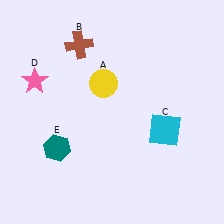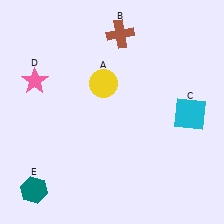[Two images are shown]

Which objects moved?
The objects that moved are: the brown cross (B), the cyan square (C), the teal hexagon (E).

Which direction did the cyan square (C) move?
The cyan square (C) moved right.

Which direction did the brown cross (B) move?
The brown cross (B) moved right.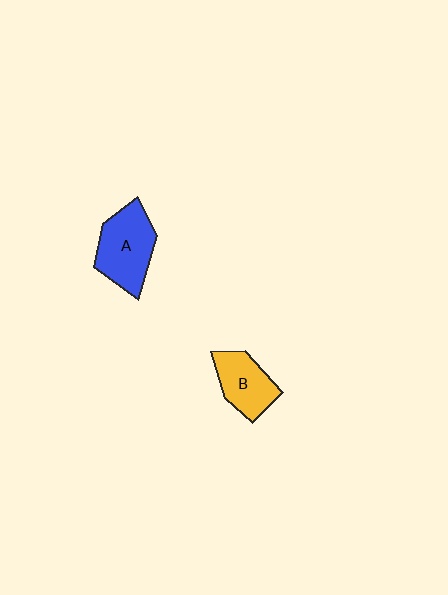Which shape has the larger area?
Shape A (blue).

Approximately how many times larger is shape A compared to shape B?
Approximately 1.3 times.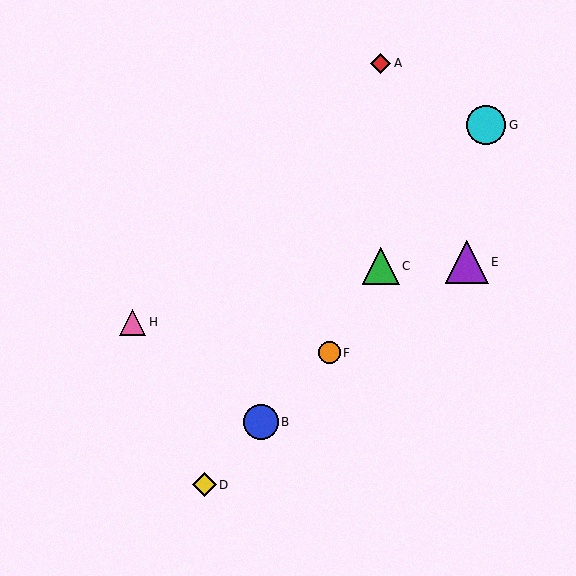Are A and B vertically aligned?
No, A is at x≈381 and B is at x≈261.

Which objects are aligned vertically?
Objects A, C are aligned vertically.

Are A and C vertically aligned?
Yes, both are at x≈381.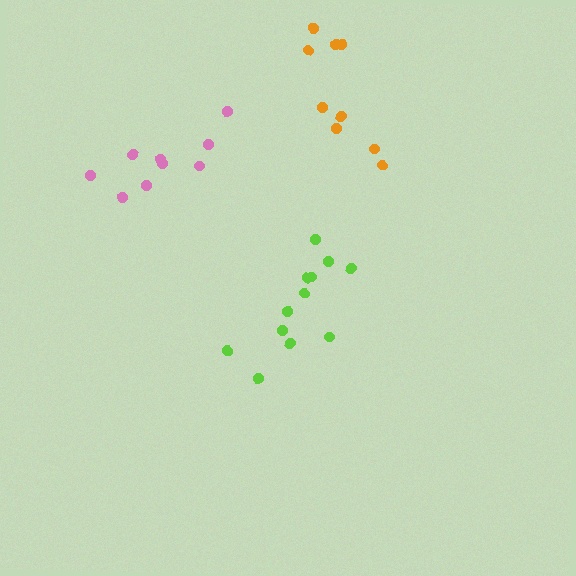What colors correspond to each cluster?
The clusters are colored: orange, lime, pink.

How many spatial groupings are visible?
There are 3 spatial groupings.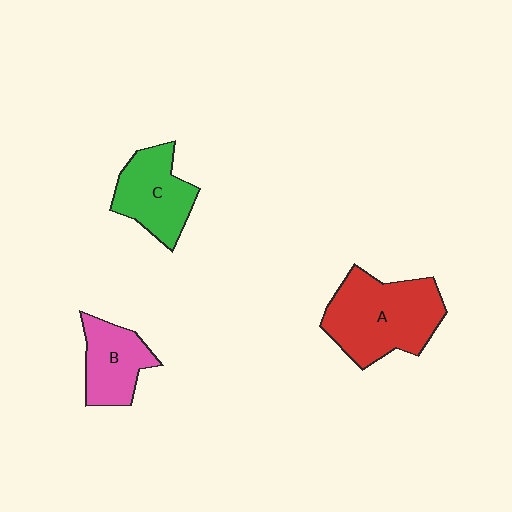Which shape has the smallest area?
Shape B (pink).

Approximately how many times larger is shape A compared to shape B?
Approximately 1.8 times.